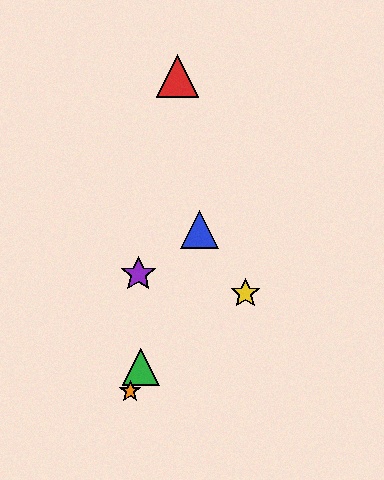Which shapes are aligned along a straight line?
The blue triangle, the green triangle, the orange star are aligned along a straight line.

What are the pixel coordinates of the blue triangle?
The blue triangle is at (200, 229).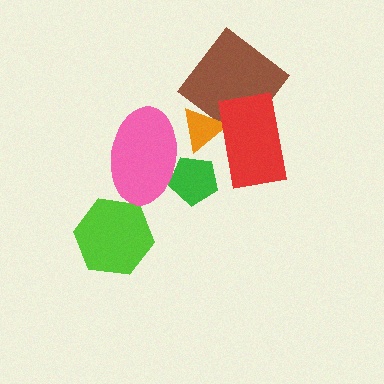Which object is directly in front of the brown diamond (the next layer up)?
The orange triangle is directly in front of the brown diamond.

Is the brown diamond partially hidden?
Yes, it is partially covered by another shape.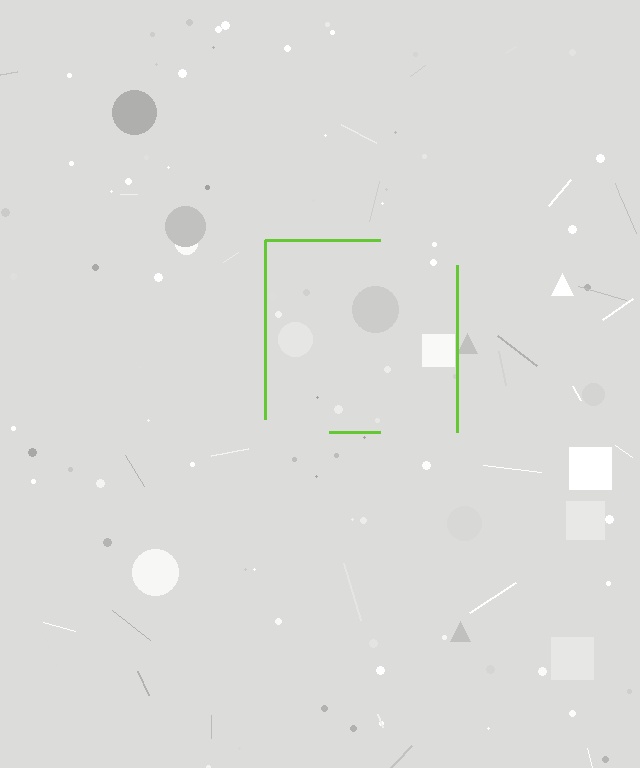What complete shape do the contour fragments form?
The contour fragments form a square.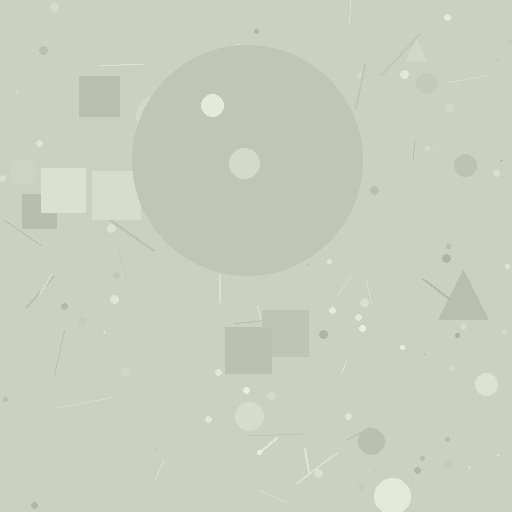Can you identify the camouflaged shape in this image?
The camouflaged shape is a circle.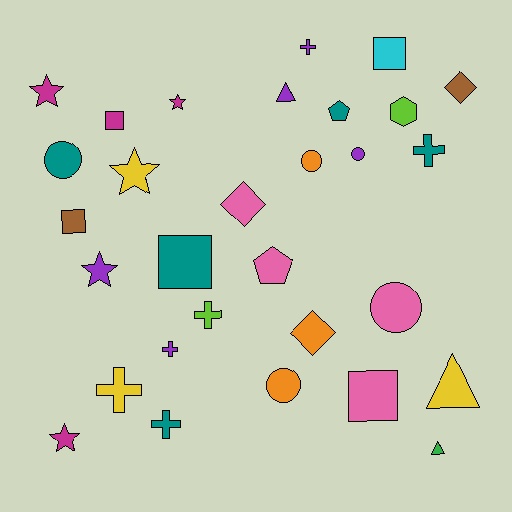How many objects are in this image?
There are 30 objects.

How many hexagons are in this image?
There is 1 hexagon.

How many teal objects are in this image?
There are 5 teal objects.